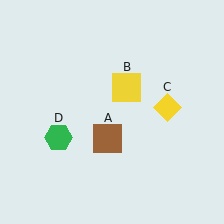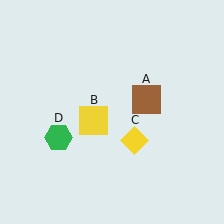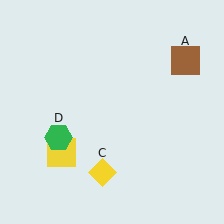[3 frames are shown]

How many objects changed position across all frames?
3 objects changed position: brown square (object A), yellow square (object B), yellow diamond (object C).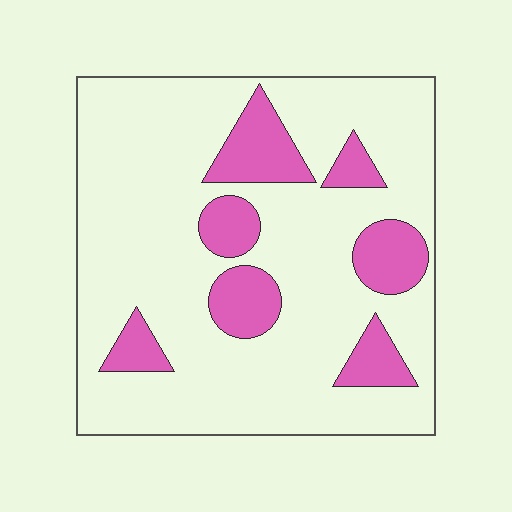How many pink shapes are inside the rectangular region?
7.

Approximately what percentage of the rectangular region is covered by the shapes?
Approximately 20%.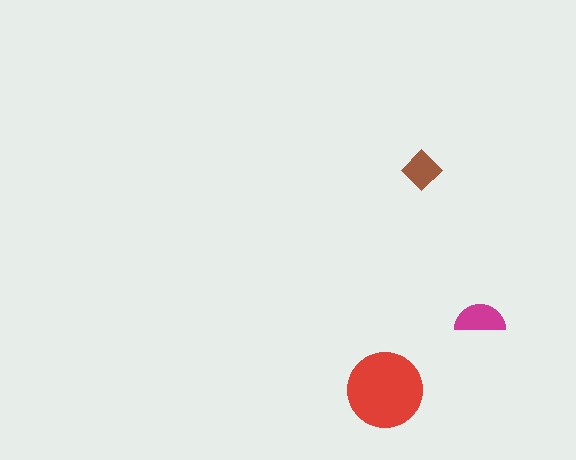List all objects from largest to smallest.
The red circle, the magenta semicircle, the brown diamond.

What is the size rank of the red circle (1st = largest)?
1st.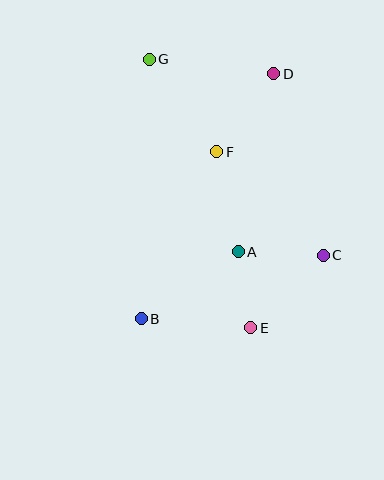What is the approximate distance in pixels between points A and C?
The distance between A and C is approximately 85 pixels.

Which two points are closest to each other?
Points A and E are closest to each other.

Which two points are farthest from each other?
Points E and G are farthest from each other.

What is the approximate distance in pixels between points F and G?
The distance between F and G is approximately 114 pixels.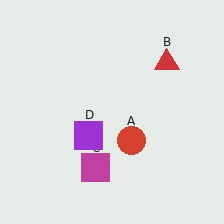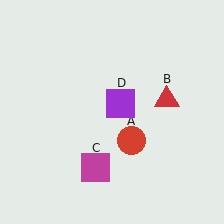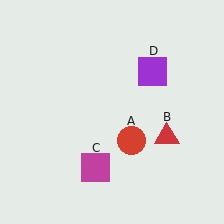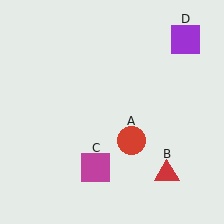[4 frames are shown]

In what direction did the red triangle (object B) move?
The red triangle (object B) moved down.